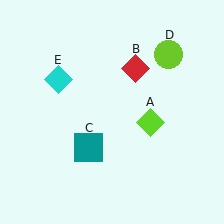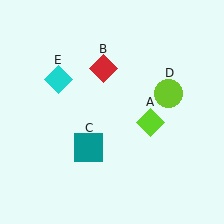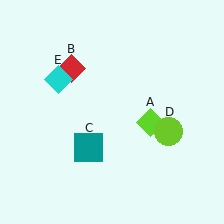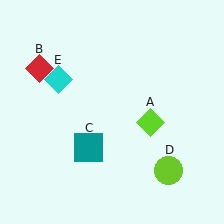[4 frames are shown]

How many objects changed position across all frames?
2 objects changed position: red diamond (object B), lime circle (object D).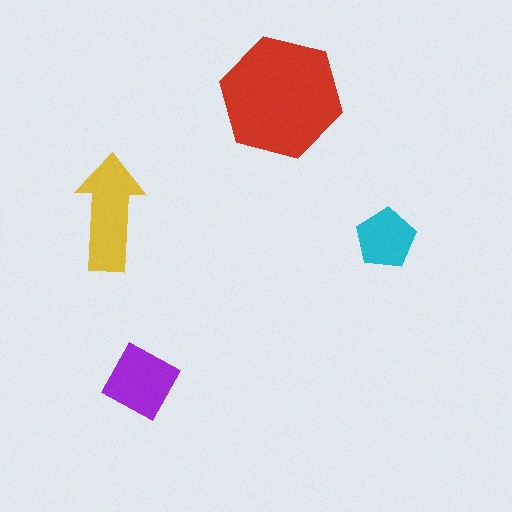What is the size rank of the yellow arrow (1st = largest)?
2nd.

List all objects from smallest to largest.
The cyan pentagon, the purple square, the yellow arrow, the red hexagon.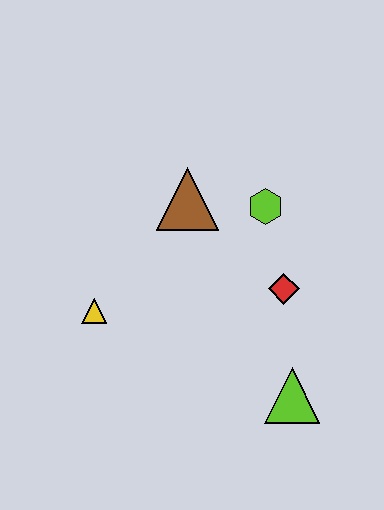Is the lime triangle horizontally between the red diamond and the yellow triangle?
No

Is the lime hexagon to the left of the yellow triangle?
No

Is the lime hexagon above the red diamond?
Yes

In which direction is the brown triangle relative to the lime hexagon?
The brown triangle is to the left of the lime hexagon.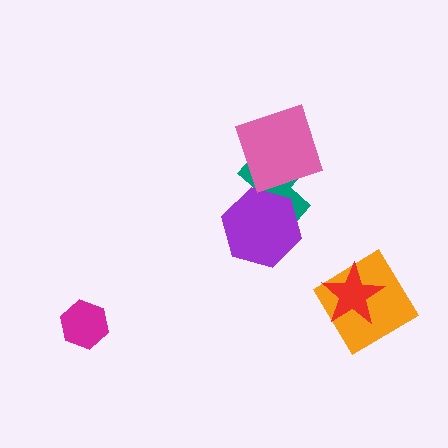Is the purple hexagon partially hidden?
Yes, it is partially covered by another shape.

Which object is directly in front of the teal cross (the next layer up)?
The purple hexagon is directly in front of the teal cross.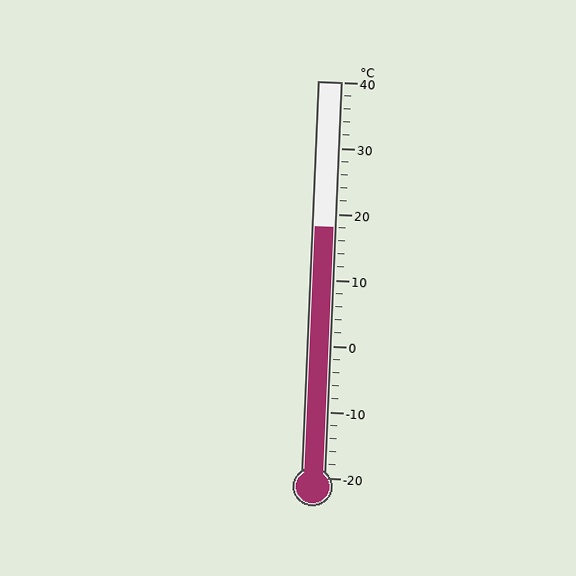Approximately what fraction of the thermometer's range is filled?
The thermometer is filled to approximately 65% of its range.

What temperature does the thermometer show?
The thermometer shows approximately 18°C.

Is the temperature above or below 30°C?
The temperature is below 30°C.